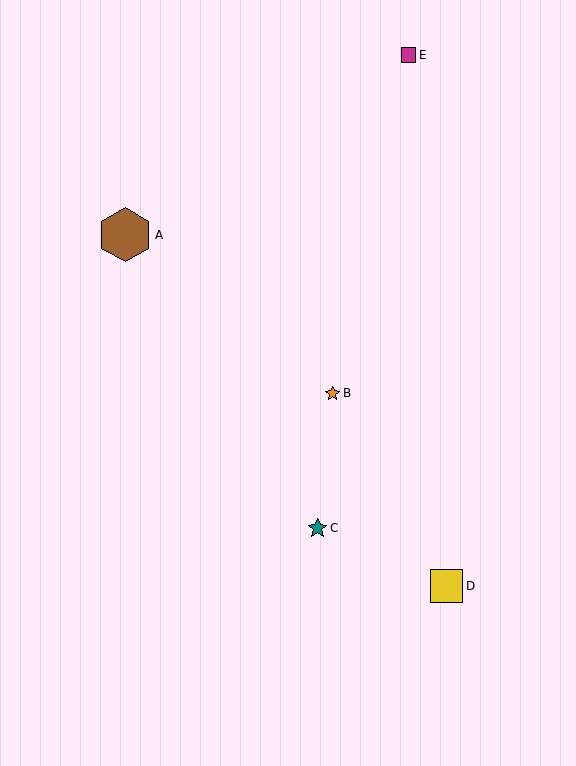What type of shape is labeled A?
Shape A is a brown hexagon.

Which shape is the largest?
The brown hexagon (labeled A) is the largest.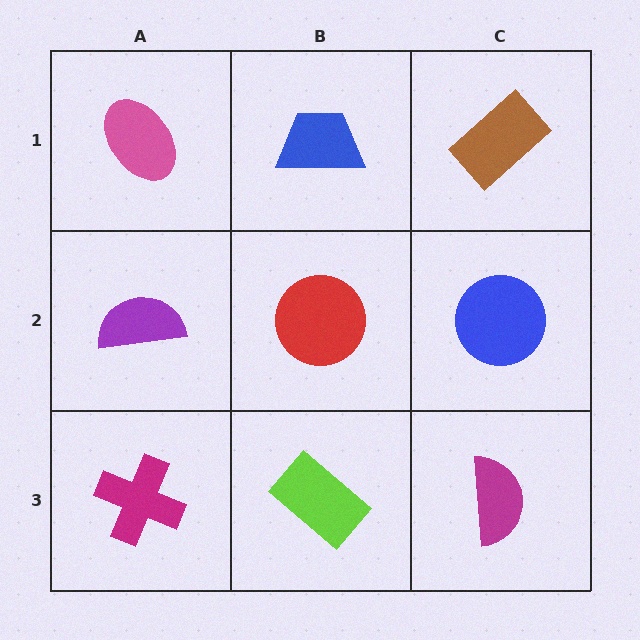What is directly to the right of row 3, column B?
A magenta semicircle.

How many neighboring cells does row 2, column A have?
3.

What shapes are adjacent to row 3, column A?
A purple semicircle (row 2, column A), a lime rectangle (row 3, column B).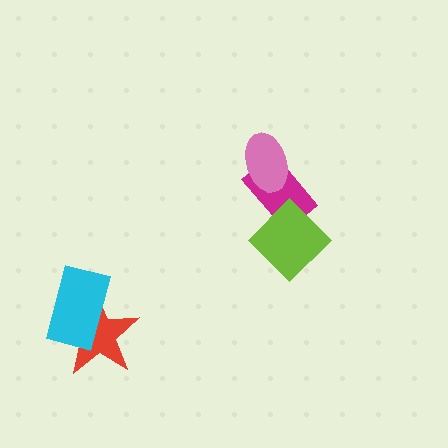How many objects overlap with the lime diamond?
1 object overlaps with the lime diamond.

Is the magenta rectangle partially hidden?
Yes, it is partially covered by another shape.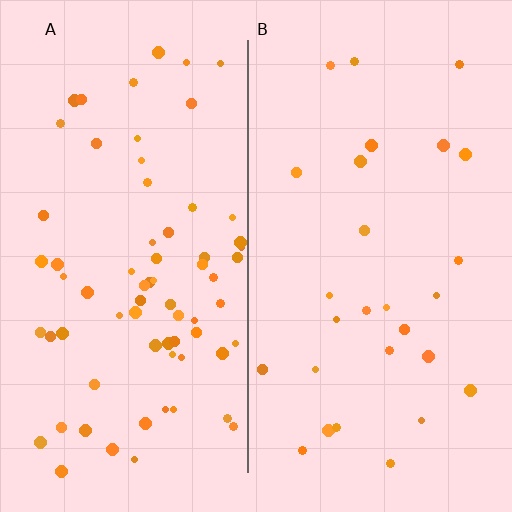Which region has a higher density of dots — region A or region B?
A (the left).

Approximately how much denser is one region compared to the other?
Approximately 2.6× — region A over region B.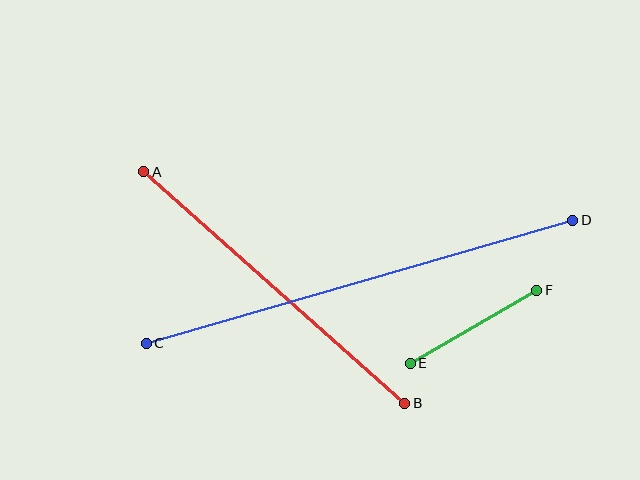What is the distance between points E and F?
The distance is approximately 146 pixels.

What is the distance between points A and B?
The distance is approximately 349 pixels.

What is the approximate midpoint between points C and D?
The midpoint is at approximately (360, 282) pixels.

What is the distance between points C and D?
The distance is approximately 444 pixels.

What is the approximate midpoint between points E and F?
The midpoint is at approximately (474, 327) pixels.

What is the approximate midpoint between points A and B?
The midpoint is at approximately (274, 288) pixels.